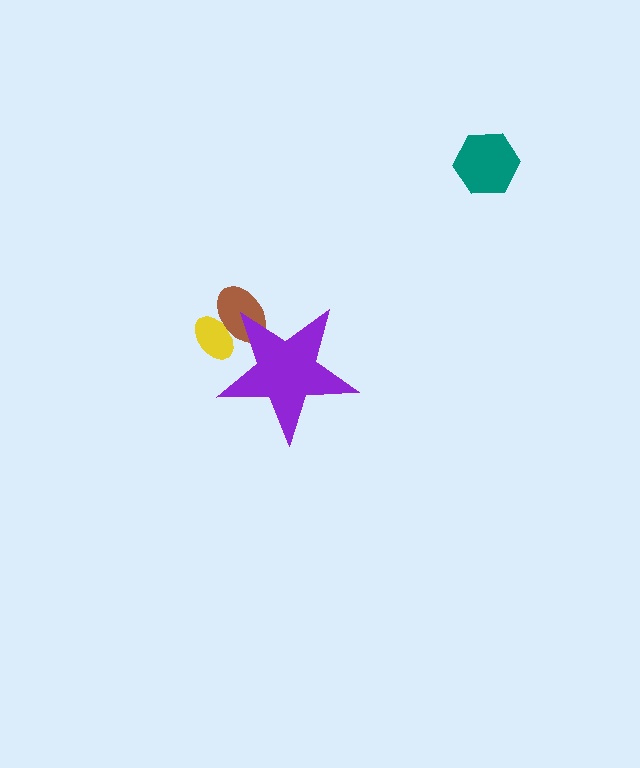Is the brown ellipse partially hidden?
Yes, the brown ellipse is partially hidden behind the purple star.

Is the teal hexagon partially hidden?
No, the teal hexagon is fully visible.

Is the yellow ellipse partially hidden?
Yes, the yellow ellipse is partially hidden behind the purple star.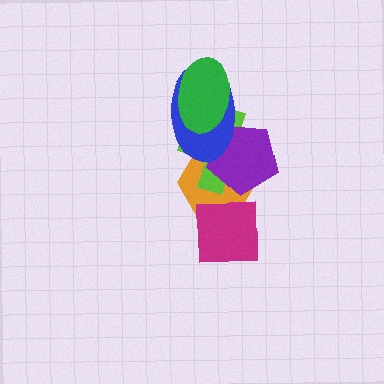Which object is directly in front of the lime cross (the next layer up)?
The purple pentagon is directly in front of the lime cross.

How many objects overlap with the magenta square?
1 object overlaps with the magenta square.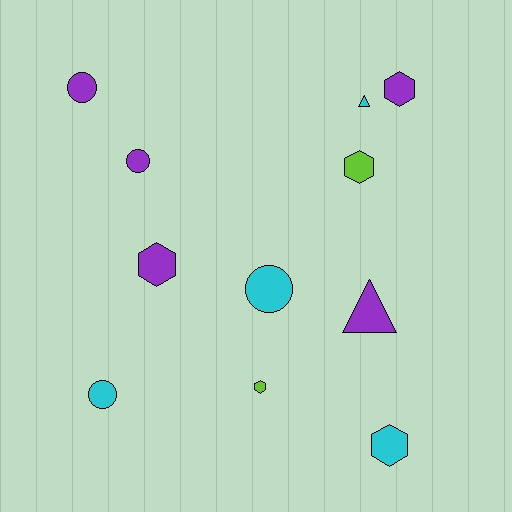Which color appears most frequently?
Purple, with 5 objects.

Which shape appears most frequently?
Hexagon, with 5 objects.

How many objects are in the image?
There are 11 objects.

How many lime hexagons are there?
There are 2 lime hexagons.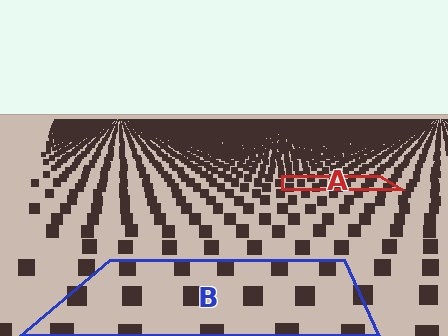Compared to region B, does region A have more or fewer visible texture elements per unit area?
Region A has more texture elements per unit area — they are packed more densely because it is farther away.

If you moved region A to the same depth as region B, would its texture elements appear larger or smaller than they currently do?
They would appear larger. At a closer depth, the same texture elements are projected at a bigger on-screen size.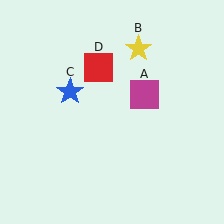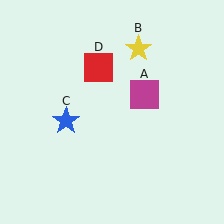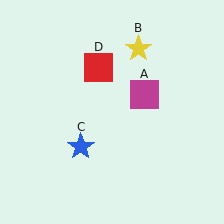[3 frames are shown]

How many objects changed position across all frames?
1 object changed position: blue star (object C).